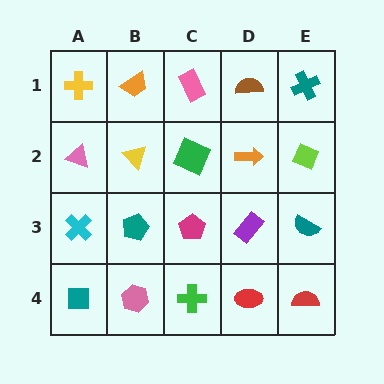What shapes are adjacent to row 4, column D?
A purple rectangle (row 3, column D), a green cross (row 4, column C), a red semicircle (row 4, column E).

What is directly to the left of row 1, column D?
A pink rectangle.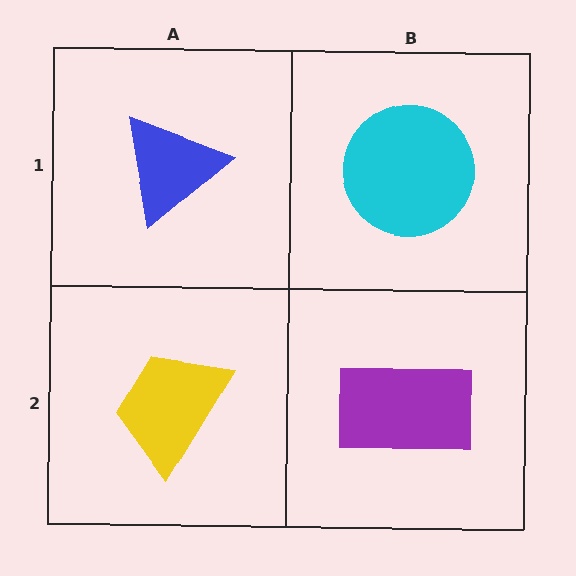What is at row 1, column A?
A blue triangle.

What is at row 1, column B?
A cyan circle.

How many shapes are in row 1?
2 shapes.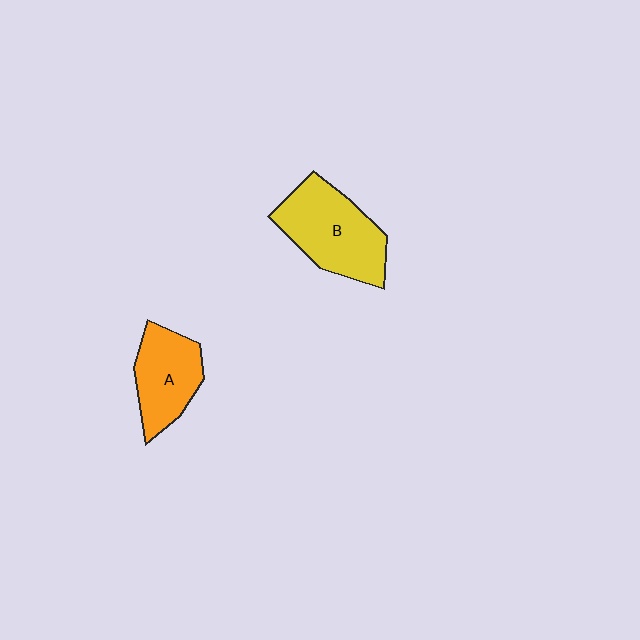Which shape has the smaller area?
Shape A (orange).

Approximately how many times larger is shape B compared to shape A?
Approximately 1.4 times.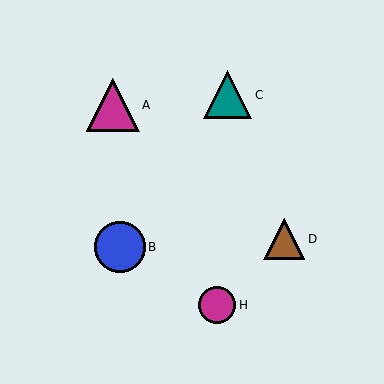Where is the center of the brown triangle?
The center of the brown triangle is at (284, 239).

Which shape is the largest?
The magenta triangle (labeled A) is the largest.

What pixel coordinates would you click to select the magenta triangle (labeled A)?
Click at (113, 105) to select the magenta triangle A.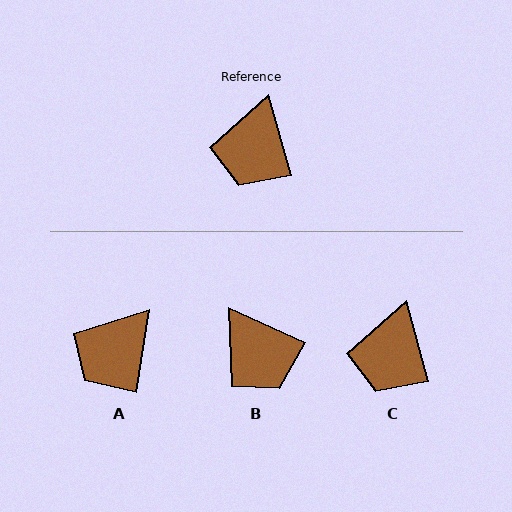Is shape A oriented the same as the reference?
No, it is off by about 24 degrees.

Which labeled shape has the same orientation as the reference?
C.